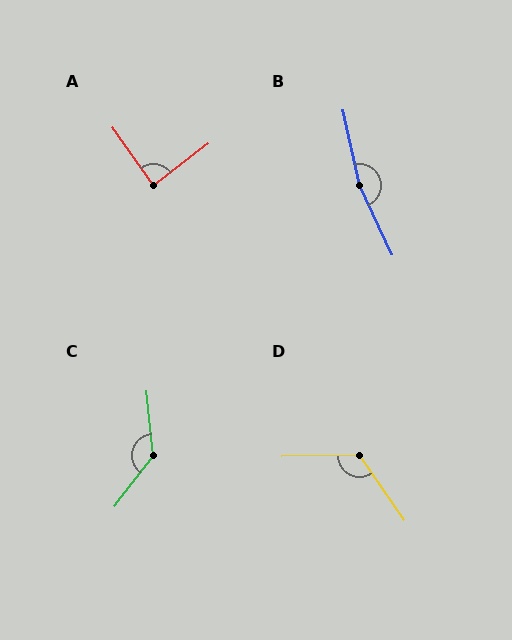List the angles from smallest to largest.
A (88°), D (123°), C (137°), B (167°).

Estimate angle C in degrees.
Approximately 137 degrees.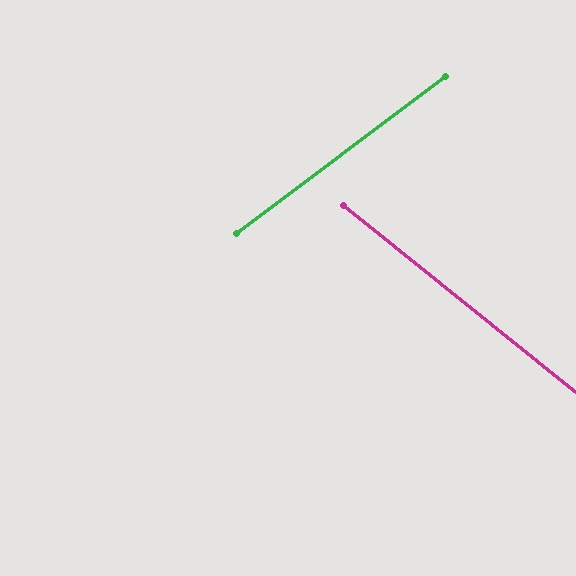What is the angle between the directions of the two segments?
Approximately 76 degrees.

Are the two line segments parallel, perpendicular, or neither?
Neither parallel nor perpendicular — they differ by about 76°.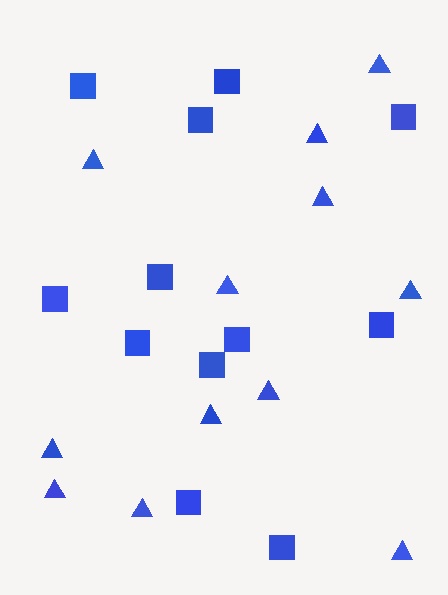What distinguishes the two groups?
There are 2 groups: one group of triangles (12) and one group of squares (12).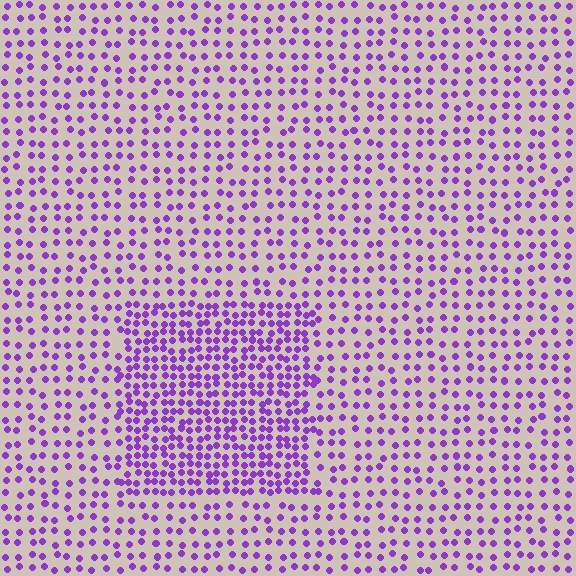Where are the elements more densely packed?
The elements are more densely packed inside the rectangle boundary.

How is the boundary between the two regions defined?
The boundary is defined by a change in element density (approximately 2.0x ratio). All elements are the same color, size, and shape.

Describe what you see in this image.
The image contains small purple elements arranged at two different densities. A rectangle-shaped region is visible where the elements are more densely packed than the surrounding area.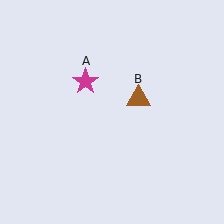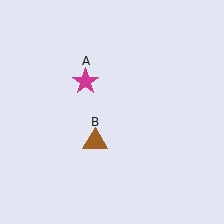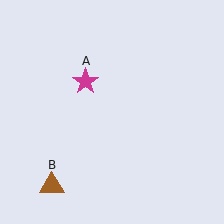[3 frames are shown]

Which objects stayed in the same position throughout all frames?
Magenta star (object A) remained stationary.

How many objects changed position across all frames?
1 object changed position: brown triangle (object B).